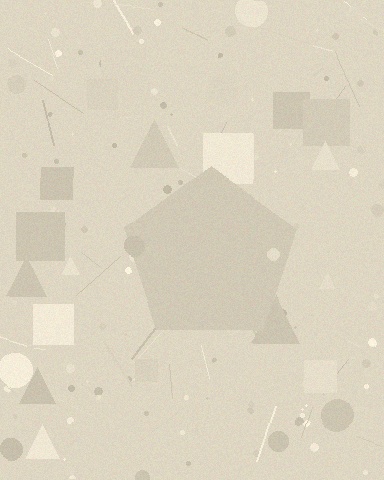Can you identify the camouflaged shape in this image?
The camouflaged shape is a pentagon.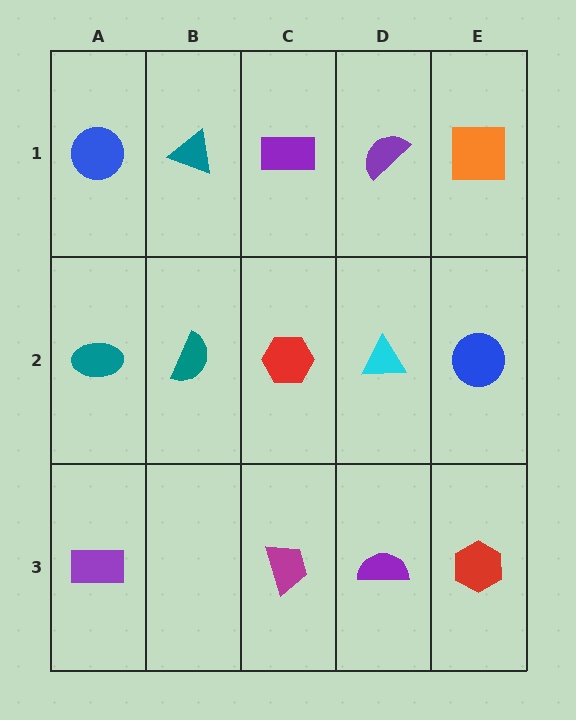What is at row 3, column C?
A magenta trapezoid.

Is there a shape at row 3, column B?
No, that cell is empty.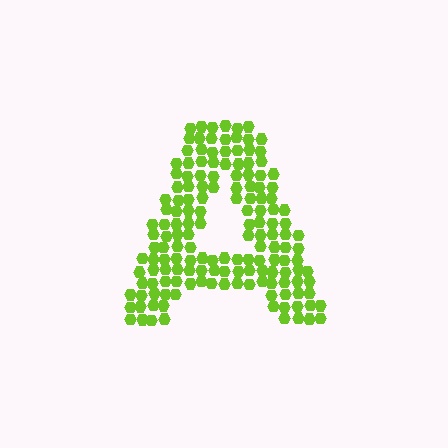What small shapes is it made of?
It is made of small hexagons.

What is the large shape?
The large shape is the letter A.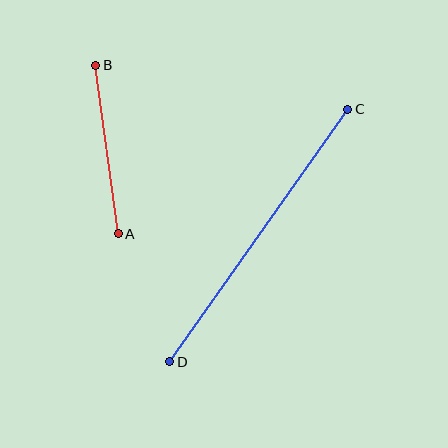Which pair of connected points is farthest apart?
Points C and D are farthest apart.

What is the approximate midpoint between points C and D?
The midpoint is at approximately (259, 236) pixels.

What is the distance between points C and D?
The distance is approximately 309 pixels.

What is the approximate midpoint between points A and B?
The midpoint is at approximately (107, 149) pixels.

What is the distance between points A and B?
The distance is approximately 170 pixels.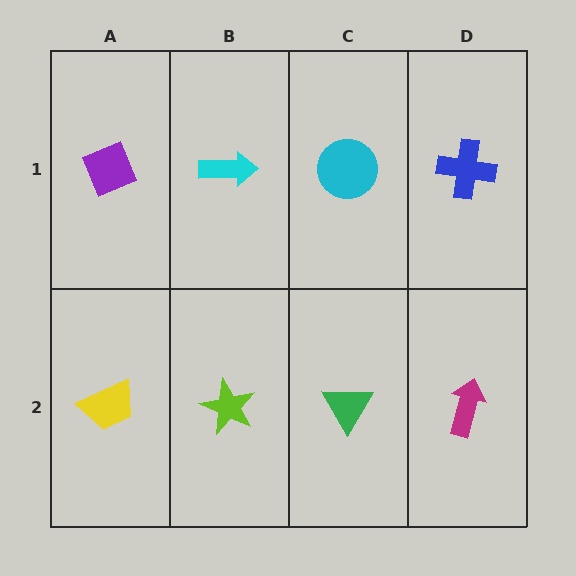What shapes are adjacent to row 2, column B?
A cyan arrow (row 1, column B), a yellow trapezoid (row 2, column A), a green triangle (row 2, column C).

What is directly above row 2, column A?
A purple diamond.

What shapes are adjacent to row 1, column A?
A yellow trapezoid (row 2, column A), a cyan arrow (row 1, column B).